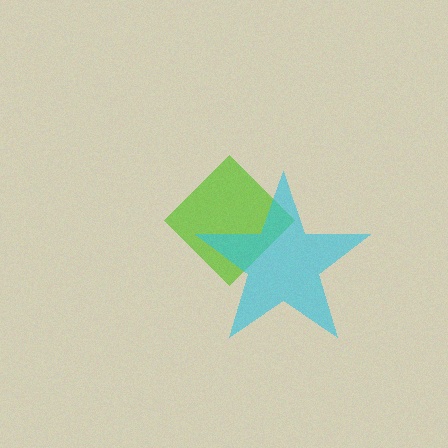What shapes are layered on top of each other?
The layered shapes are: a lime diamond, a cyan star.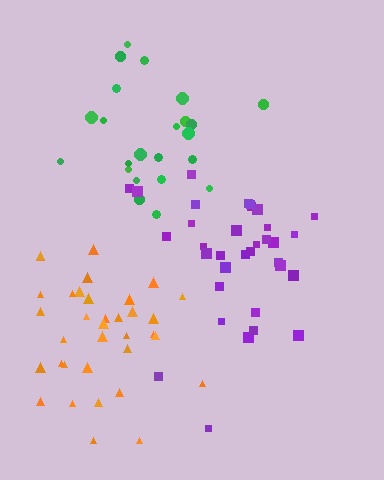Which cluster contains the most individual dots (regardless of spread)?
Orange (35).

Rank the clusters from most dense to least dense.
orange, green, purple.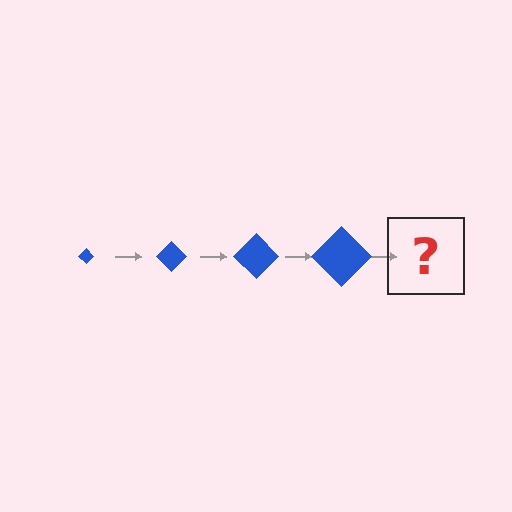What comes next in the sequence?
The next element should be a blue diamond, larger than the previous one.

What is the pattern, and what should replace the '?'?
The pattern is that the diamond gets progressively larger each step. The '?' should be a blue diamond, larger than the previous one.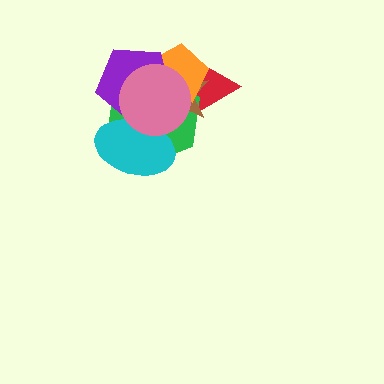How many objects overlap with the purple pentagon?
6 objects overlap with the purple pentagon.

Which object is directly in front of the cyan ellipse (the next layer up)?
The purple pentagon is directly in front of the cyan ellipse.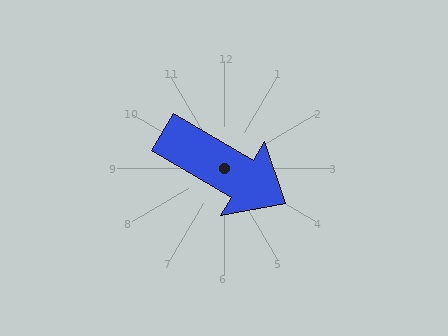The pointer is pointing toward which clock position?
Roughly 4 o'clock.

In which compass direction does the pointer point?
Southeast.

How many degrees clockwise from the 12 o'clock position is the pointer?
Approximately 120 degrees.